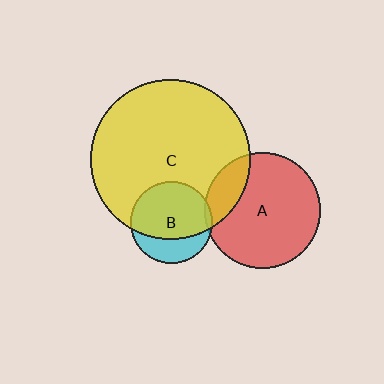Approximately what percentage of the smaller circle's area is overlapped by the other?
Approximately 70%.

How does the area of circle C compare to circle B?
Approximately 3.8 times.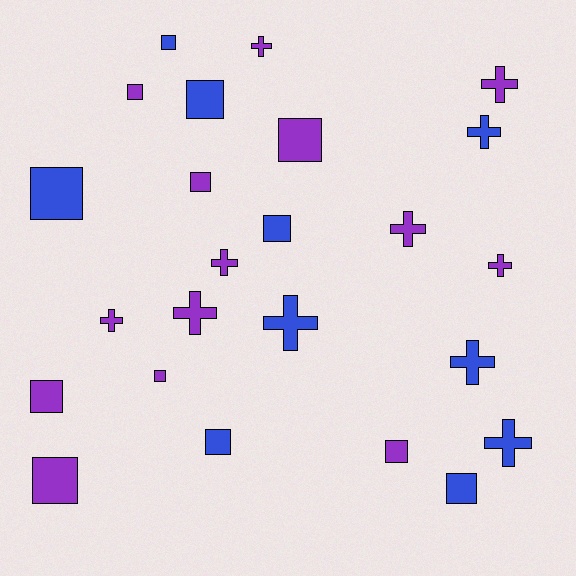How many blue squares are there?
There are 6 blue squares.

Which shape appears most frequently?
Square, with 13 objects.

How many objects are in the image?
There are 24 objects.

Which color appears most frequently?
Purple, with 14 objects.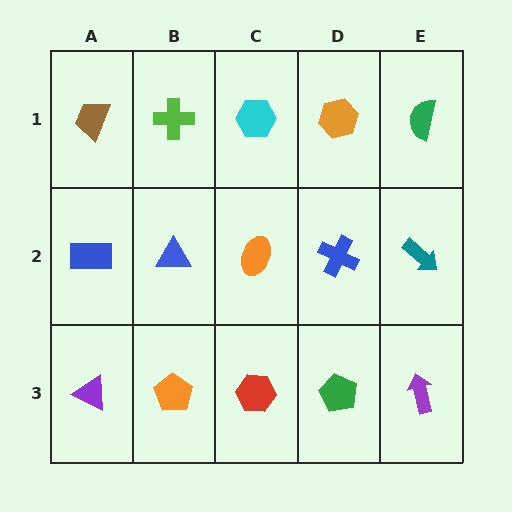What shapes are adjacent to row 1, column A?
A blue rectangle (row 2, column A), a lime cross (row 1, column B).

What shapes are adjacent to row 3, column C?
An orange ellipse (row 2, column C), an orange pentagon (row 3, column B), a green pentagon (row 3, column D).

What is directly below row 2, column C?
A red hexagon.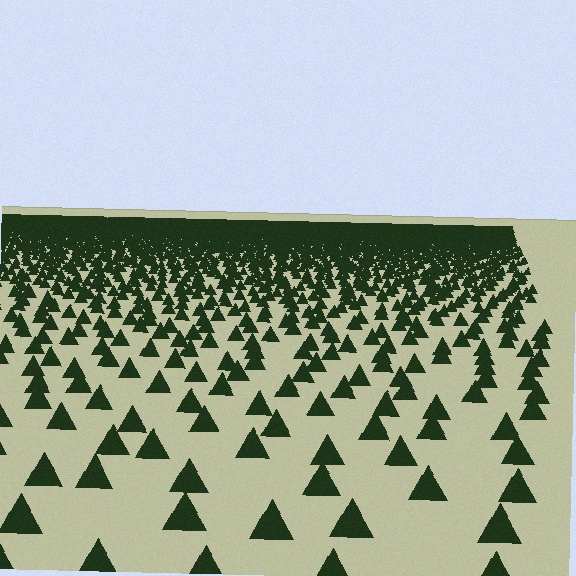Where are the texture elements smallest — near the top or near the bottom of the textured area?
Near the top.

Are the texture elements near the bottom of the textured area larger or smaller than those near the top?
Larger. Near the bottom, elements are closer to the viewer and appear at a bigger on-screen size.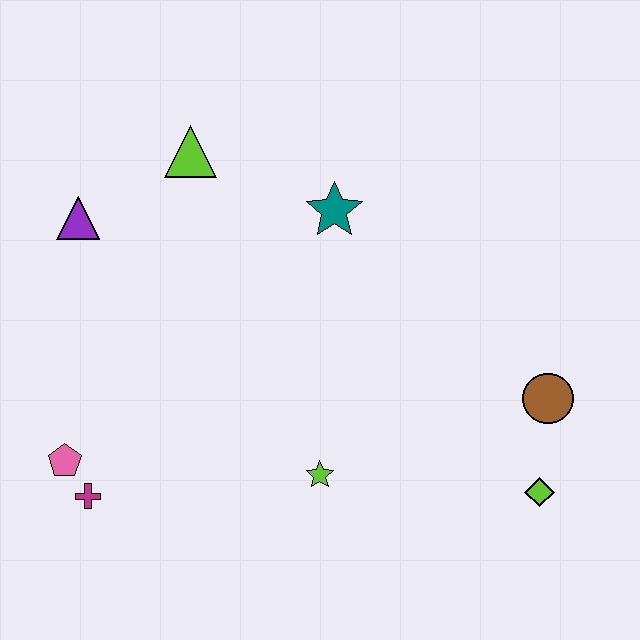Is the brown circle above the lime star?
Yes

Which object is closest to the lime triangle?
The purple triangle is closest to the lime triangle.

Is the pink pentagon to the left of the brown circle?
Yes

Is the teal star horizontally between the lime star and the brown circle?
Yes